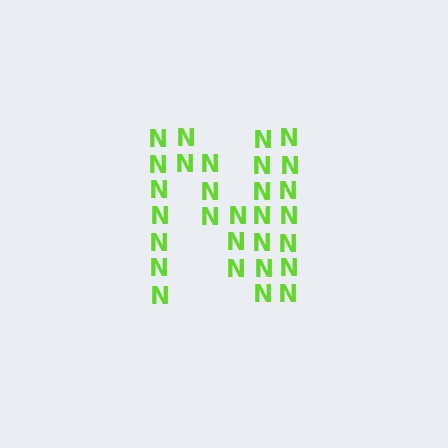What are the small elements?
The small elements are letter N's.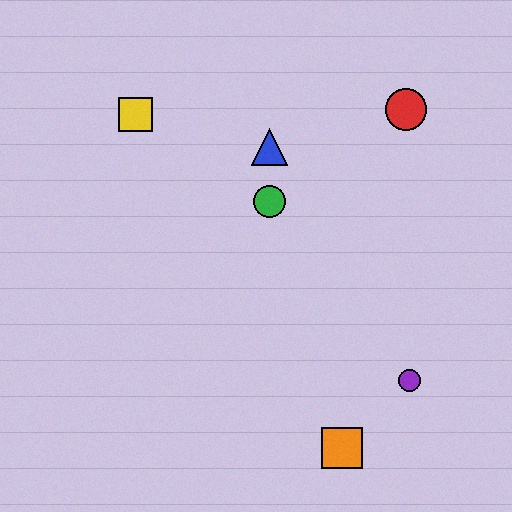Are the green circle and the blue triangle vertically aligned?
Yes, both are at x≈270.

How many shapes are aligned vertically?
2 shapes (the blue triangle, the green circle) are aligned vertically.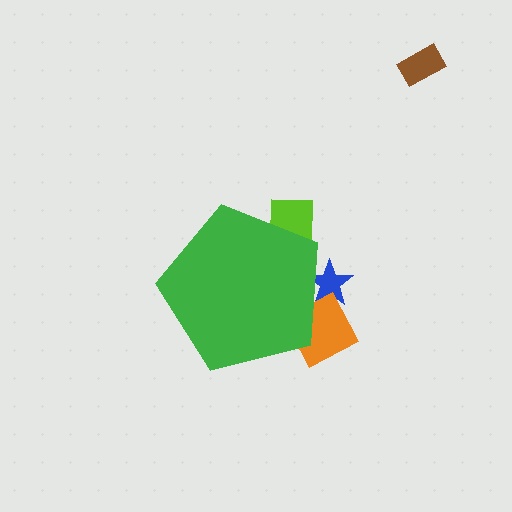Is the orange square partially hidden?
Yes, the orange square is partially hidden behind the green pentagon.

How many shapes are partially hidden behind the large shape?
3 shapes are partially hidden.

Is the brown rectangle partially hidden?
No, the brown rectangle is fully visible.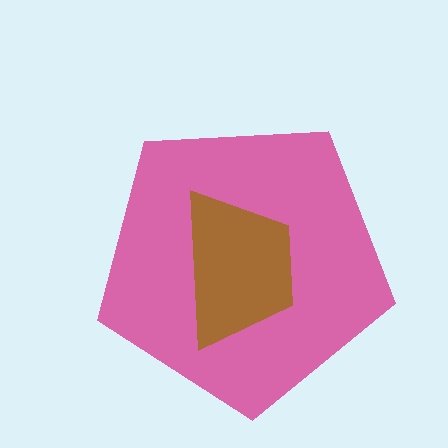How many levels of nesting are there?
2.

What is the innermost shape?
The brown trapezoid.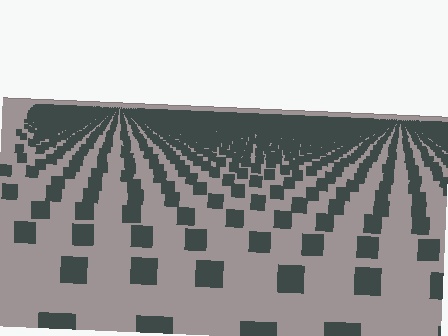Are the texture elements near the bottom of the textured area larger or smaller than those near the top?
Larger. Near the bottom, elements are closer to the viewer and appear at a bigger on-screen size.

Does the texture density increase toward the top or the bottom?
Density increases toward the top.